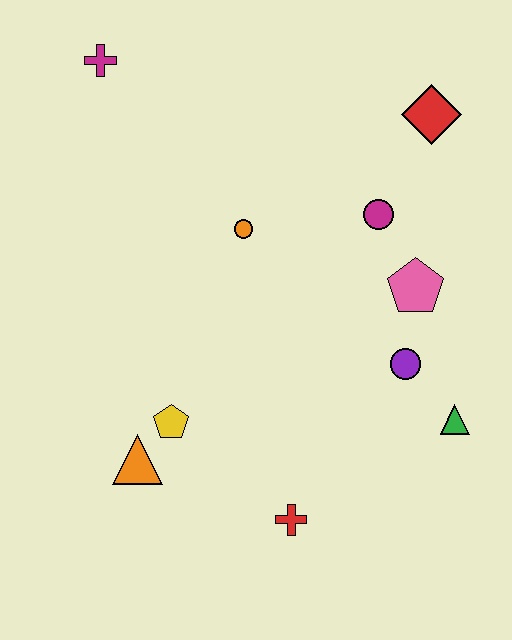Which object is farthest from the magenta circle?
The orange triangle is farthest from the magenta circle.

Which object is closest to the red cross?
The yellow pentagon is closest to the red cross.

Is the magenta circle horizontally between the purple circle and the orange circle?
Yes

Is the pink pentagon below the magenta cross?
Yes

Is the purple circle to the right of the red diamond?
No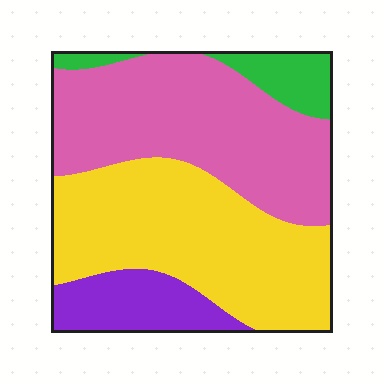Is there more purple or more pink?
Pink.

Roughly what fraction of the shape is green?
Green covers roughly 10% of the shape.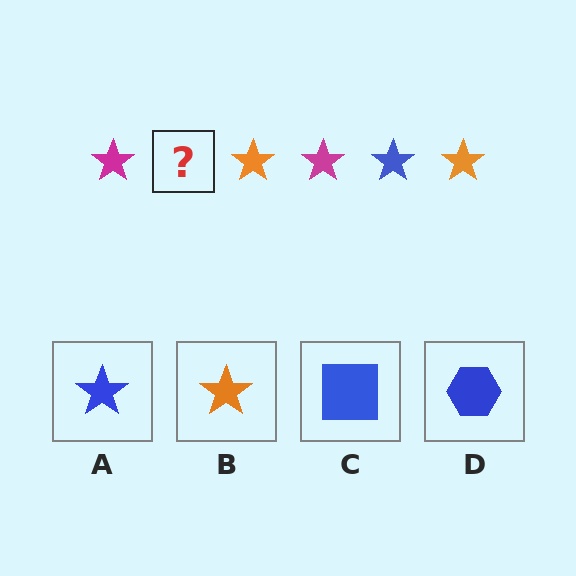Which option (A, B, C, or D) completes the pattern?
A.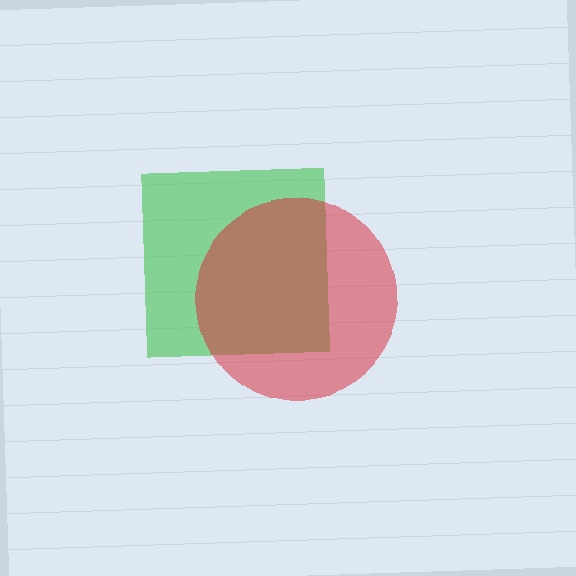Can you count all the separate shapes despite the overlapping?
Yes, there are 2 separate shapes.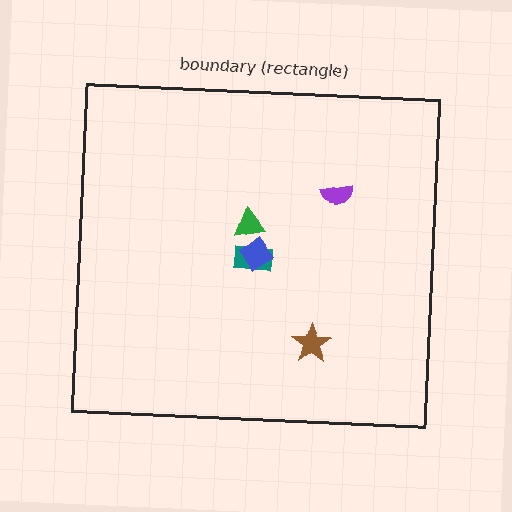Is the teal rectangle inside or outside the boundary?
Inside.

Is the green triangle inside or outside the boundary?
Inside.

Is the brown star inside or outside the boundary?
Inside.